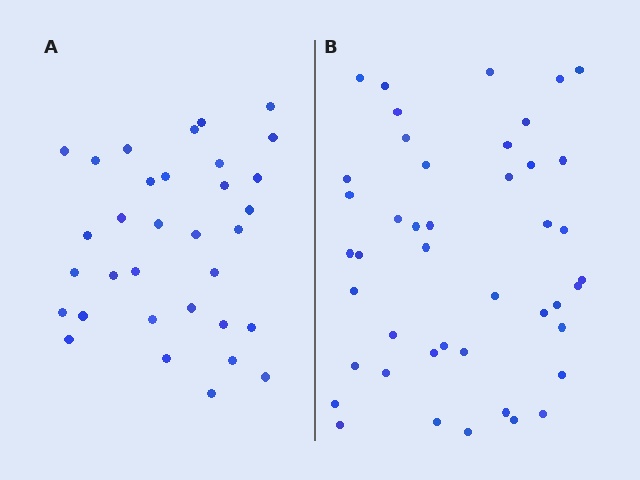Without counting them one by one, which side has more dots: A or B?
Region B (the right region) has more dots.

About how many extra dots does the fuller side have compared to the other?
Region B has roughly 12 or so more dots than region A.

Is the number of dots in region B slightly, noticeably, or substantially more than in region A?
Region B has noticeably more, but not dramatically so. The ratio is roughly 1.3 to 1.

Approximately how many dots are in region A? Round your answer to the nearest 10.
About 30 dots. (The exact count is 33, which rounds to 30.)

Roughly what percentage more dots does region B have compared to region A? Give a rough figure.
About 35% more.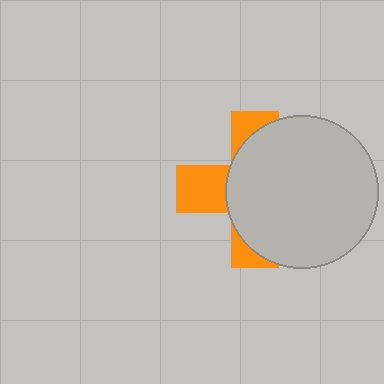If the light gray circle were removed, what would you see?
You would see the complete orange cross.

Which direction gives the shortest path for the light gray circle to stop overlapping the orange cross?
Moving right gives the shortest separation.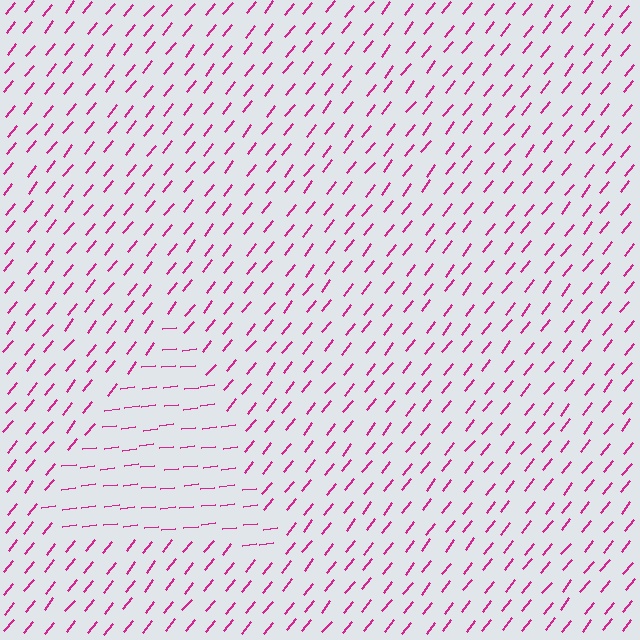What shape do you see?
I see a triangle.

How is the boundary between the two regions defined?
The boundary is defined purely by a change in line orientation (approximately 45 degrees difference). All lines are the same color and thickness.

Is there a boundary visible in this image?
Yes, there is a texture boundary formed by a change in line orientation.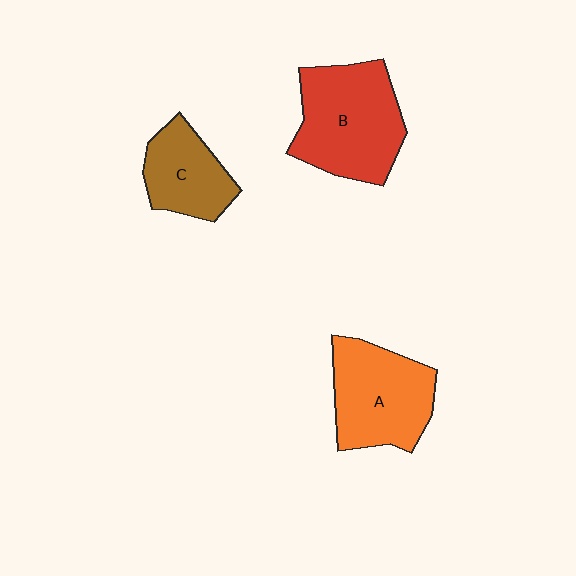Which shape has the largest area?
Shape B (red).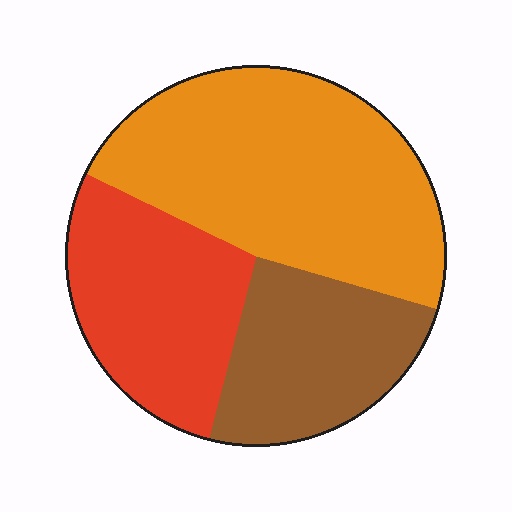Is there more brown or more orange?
Orange.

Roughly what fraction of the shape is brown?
Brown takes up about one quarter (1/4) of the shape.